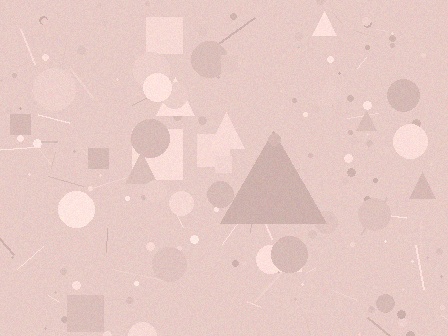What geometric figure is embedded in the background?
A triangle is embedded in the background.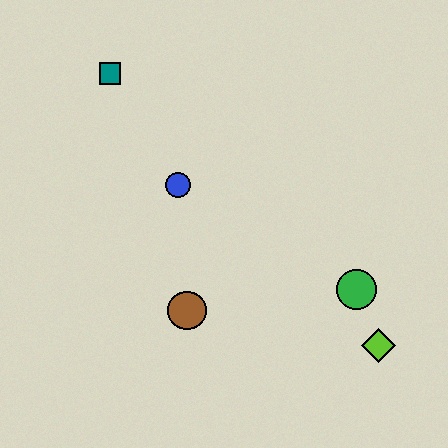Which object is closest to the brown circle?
The blue circle is closest to the brown circle.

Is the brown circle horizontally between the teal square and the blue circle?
No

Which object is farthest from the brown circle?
The teal square is farthest from the brown circle.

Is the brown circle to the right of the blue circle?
Yes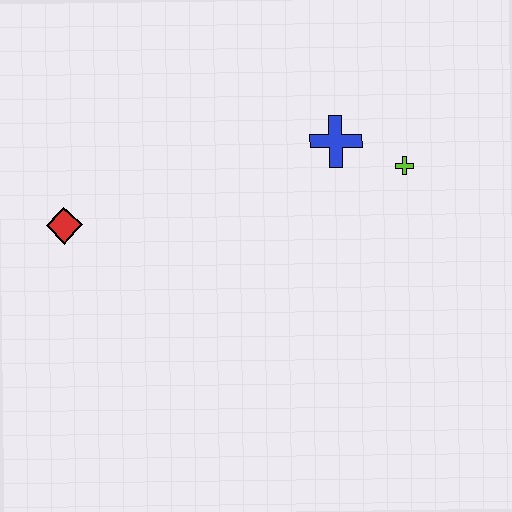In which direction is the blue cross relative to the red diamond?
The blue cross is to the right of the red diamond.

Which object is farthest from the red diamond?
The lime cross is farthest from the red diamond.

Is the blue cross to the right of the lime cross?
No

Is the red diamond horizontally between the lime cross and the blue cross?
No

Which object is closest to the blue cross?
The lime cross is closest to the blue cross.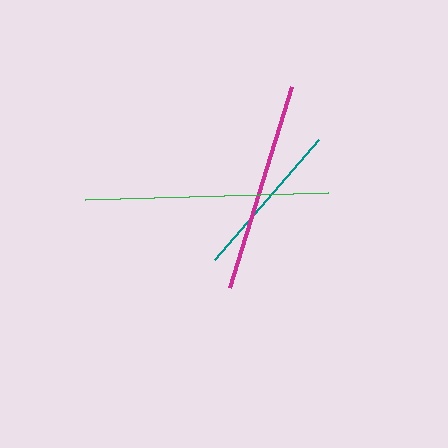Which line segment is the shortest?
The teal line is the shortest at approximately 159 pixels.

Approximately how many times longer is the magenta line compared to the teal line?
The magenta line is approximately 1.3 times the length of the teal line.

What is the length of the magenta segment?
The magenta segment is approximately 210 pixels long.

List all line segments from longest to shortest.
From longest to shortest: green, magenta, teal.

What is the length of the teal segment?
The teal segment is approximately 159 pixels long.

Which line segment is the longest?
The green line is the longest at approximately 243 pixels.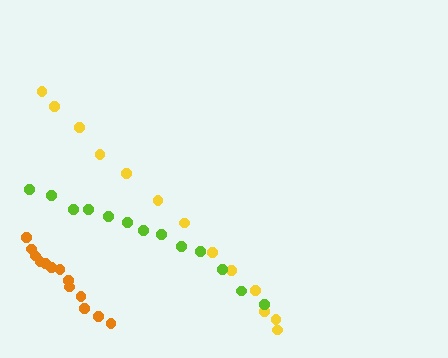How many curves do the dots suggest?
There are 3 distinct paths.